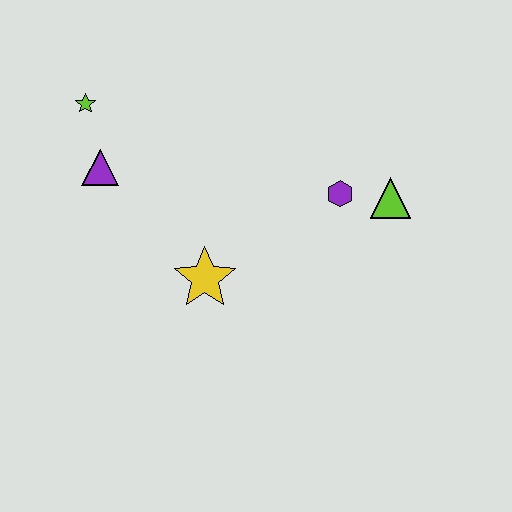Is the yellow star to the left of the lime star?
No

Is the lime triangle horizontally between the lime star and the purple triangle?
No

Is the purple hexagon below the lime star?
Yes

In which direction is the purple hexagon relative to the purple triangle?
The purple hexagon is to the right of the purple triangle.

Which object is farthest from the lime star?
The lime triangle is farthest from the lime star.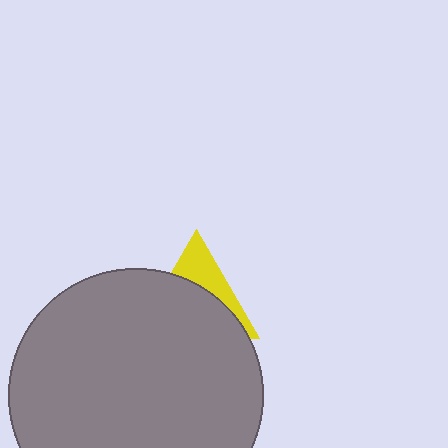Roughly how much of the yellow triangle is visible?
A small part of it is visible (roughly 34%).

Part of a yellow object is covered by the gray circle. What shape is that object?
It is a triangle.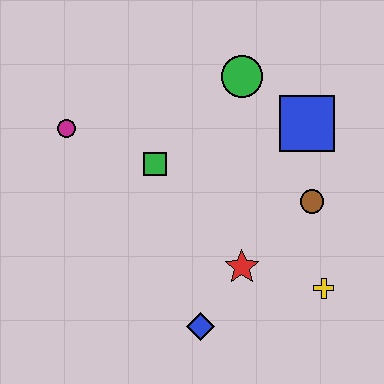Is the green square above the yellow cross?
Yes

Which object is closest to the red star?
The blue diamond is closest to the red star.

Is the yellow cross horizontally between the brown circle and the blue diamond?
No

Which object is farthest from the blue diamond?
The green circle is farthest from the blue diamond.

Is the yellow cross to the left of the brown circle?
No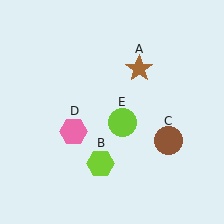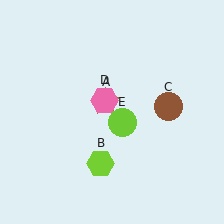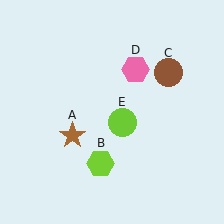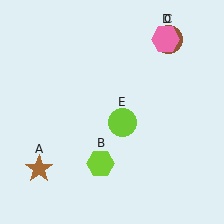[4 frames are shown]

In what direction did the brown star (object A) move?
The brown star (object A) moved down and to the left.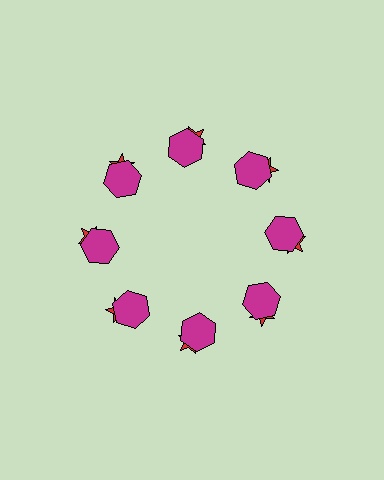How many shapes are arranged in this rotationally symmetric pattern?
There are 16 shapes, arranged in 8 groups of 2.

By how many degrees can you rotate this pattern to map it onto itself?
The pattern maps onto itself every 45 degrees of rotation.